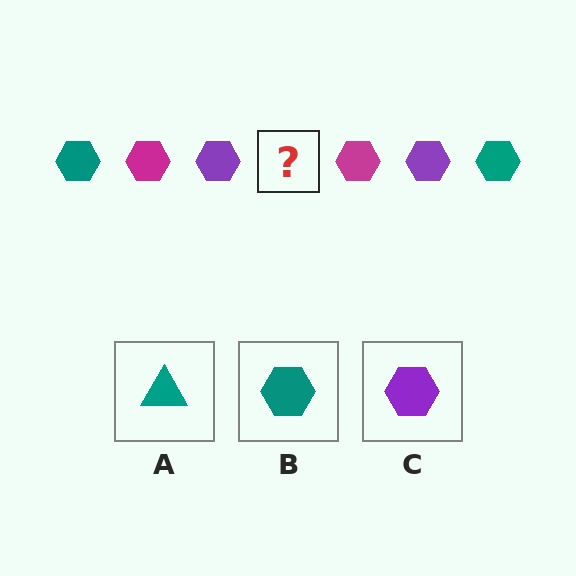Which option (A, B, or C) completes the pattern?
B.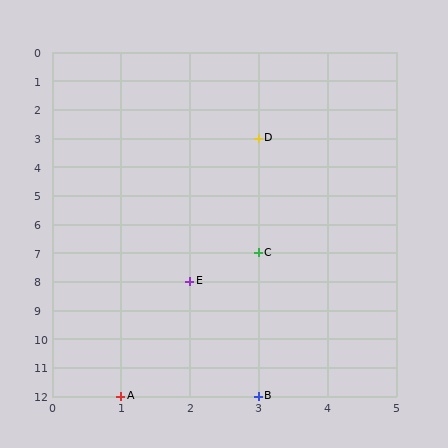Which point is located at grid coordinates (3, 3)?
Point D is at (3, 3).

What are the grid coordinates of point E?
Point E is at grid coordinates (2, 8).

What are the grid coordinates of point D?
Point D is at grid coordinates (3, 3).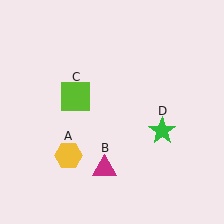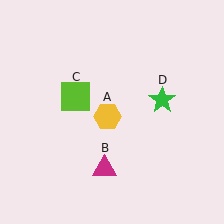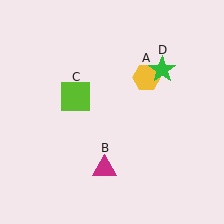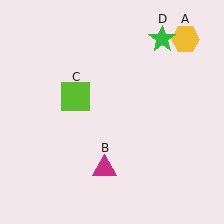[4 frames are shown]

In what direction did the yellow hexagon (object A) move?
The yellow hexagon (object A) moved up and to the right.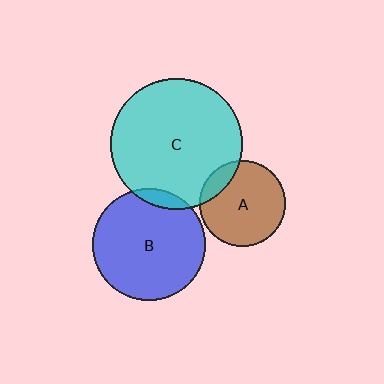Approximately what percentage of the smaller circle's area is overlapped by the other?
Approximately 5%.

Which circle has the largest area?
Circle C (cyan).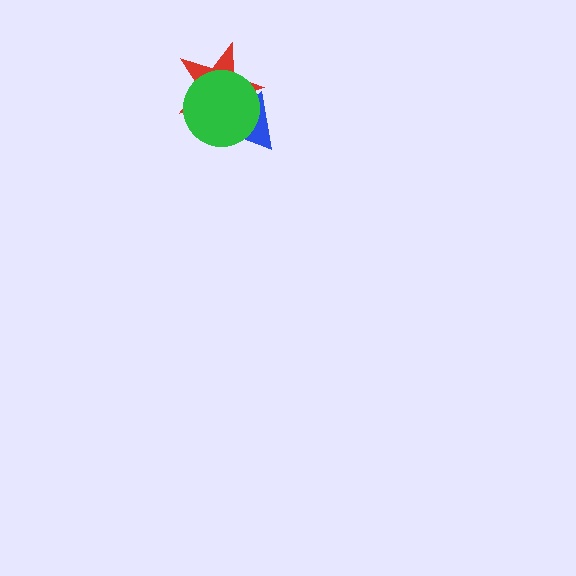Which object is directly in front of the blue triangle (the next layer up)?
The red star is directly in front of the blue triangle.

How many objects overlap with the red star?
2 objects overlap with the red star.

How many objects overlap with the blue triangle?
2 objects overlap with the blue triangle.